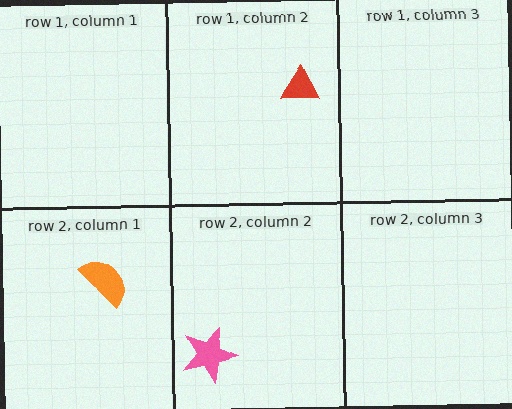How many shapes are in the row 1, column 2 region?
1.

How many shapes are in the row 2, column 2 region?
1.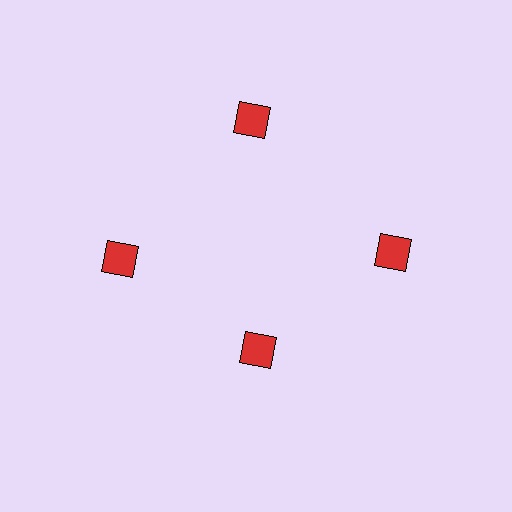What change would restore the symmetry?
The symmetry would be restored by moving it outward, back onto the ring so that all 4 squares sit at equal angles and equal distance from the center.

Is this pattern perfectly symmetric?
No. The 4 red squares are arranged in a ring, but one element near the 6 o'clock position is pulled inward toward the center, breaking the 4-fold rotational symmetry.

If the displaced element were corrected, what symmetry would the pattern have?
It would have 4-fold rotational symmetry — the pattern would map onto itself every 90 degrees.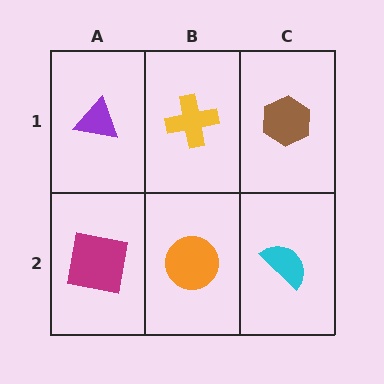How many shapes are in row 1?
3 shapes.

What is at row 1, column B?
A yellow cross.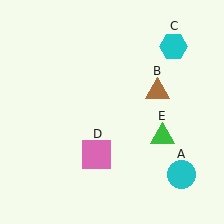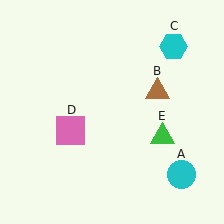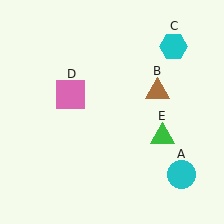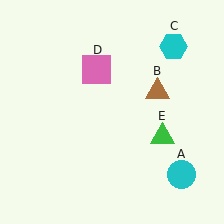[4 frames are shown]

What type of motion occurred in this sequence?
The pink square (object D) rotated clockwise around the center of the scene.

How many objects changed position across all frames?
1 object changed position: pink square (object D).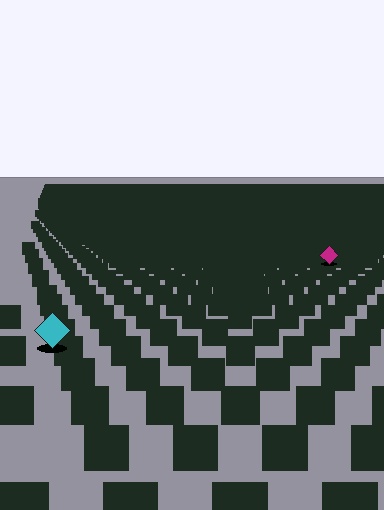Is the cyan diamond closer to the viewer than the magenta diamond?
Yes. The cyan diamond is closer — you can tell from the texture gradient: the ground texture is coarser near it.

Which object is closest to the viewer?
The cyan diamond is closest. The texture marks near it are larger and more spread out.